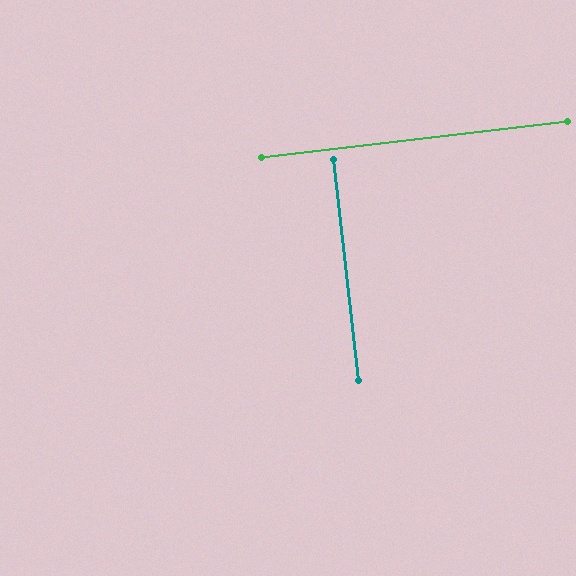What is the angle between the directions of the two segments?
Approximately 90 degrees.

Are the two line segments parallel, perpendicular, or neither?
Perpendicular — they meet at approximately 90°.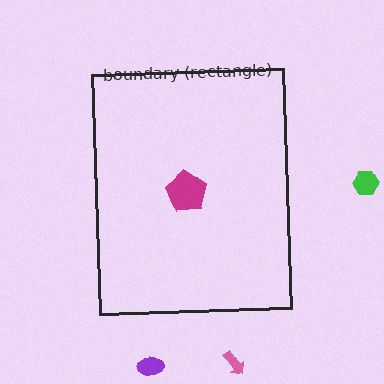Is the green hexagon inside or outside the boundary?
Outside.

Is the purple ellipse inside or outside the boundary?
Outside.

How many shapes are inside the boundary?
1 inside, 3 outside.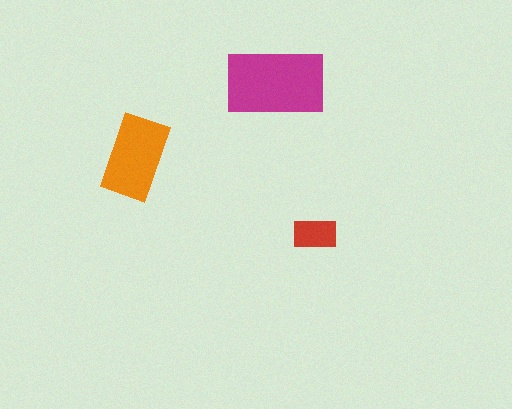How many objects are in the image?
There are 3 objects in the image.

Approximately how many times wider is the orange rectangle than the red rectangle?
About 2 times wider.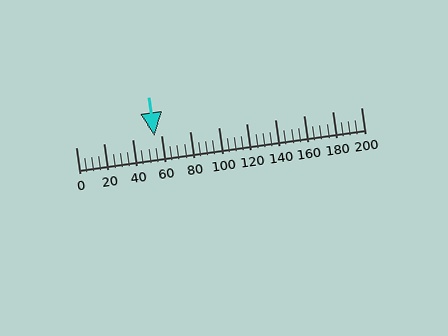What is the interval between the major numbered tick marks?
The major tick marks are spaced 20 units apart.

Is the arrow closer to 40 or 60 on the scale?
The arrow is closer to 60.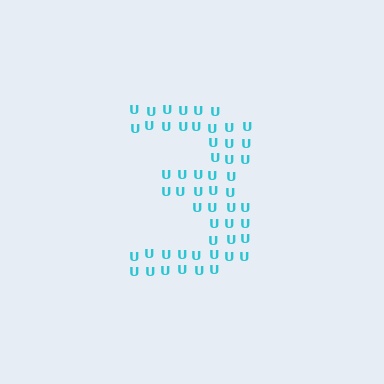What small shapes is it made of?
It is made of small letter U's.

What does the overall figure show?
The overall figure shows the digit 3.